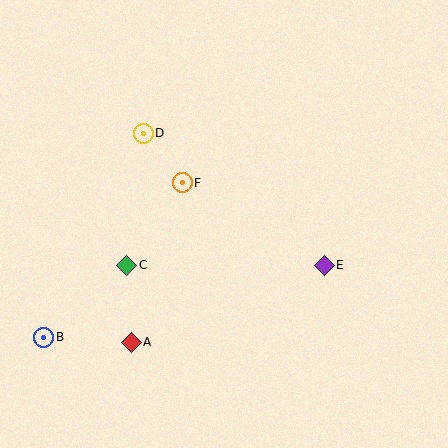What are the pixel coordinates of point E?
Point E is at (324, 265).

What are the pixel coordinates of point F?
Point F is at (182, 183).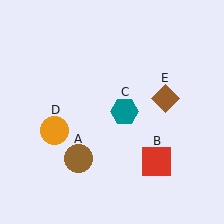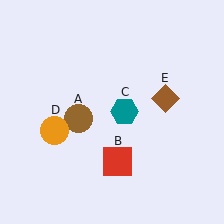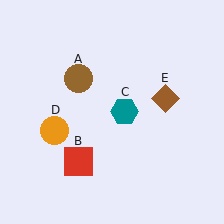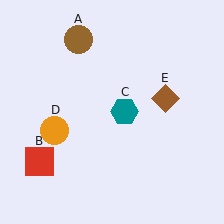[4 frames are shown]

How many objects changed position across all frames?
2 objects changed position: brown circle (object A), red square (object B).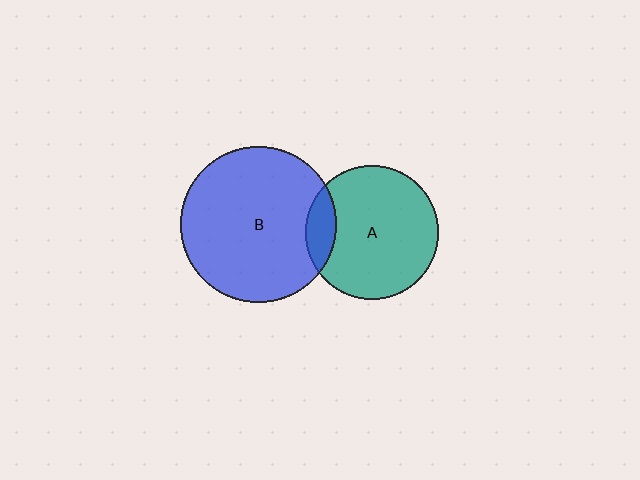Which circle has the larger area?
Circle B (blue).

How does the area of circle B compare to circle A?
Approximately 1.4 times.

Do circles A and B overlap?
Yes.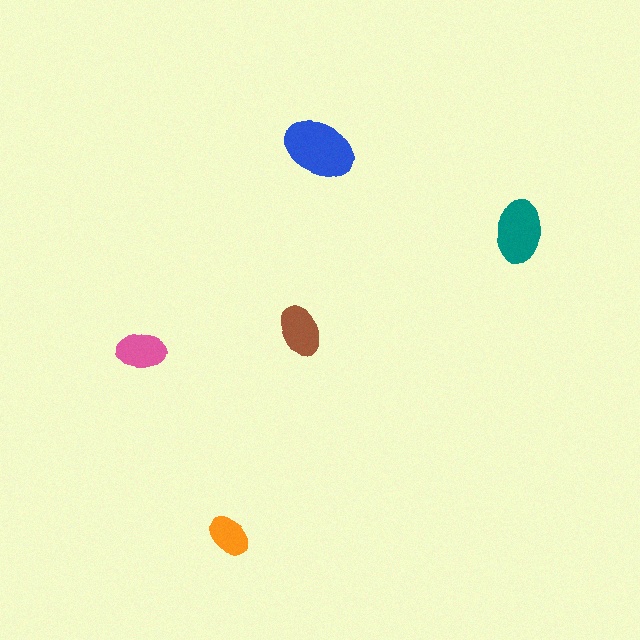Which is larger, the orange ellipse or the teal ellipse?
The teal one.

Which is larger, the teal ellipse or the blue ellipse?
The blue one.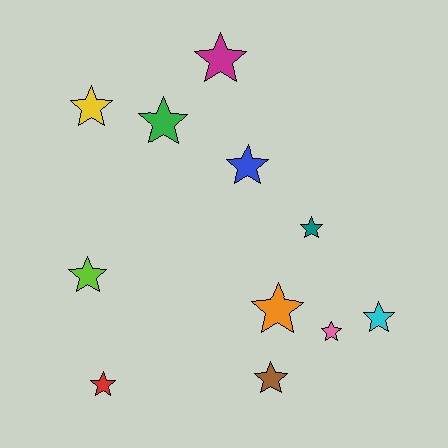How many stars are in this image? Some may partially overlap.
There are 11 stars.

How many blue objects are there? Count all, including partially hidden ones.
There is 1 blue object.